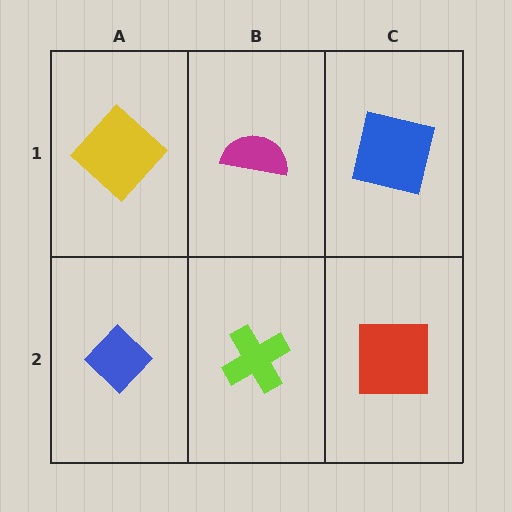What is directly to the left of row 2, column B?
A blue diamond.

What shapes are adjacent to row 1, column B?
A lime cross (row 2, column B), a yellow diamond (row 1, column A), a blue square (row 1, column C).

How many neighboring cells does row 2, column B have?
3.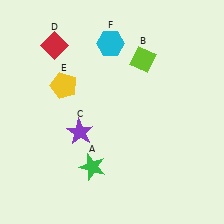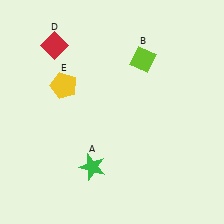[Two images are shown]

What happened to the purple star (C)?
The purple star (C) was removed in Image 2. It was in the bottom-left area of Image 1.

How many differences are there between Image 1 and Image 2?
There are 2 differences between the two images.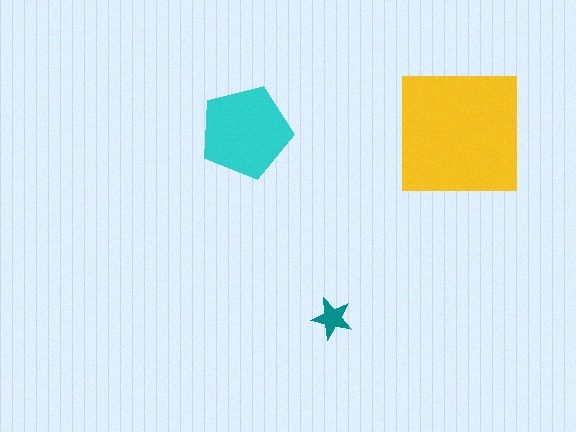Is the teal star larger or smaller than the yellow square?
Smaller.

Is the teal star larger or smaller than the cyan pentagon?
Smaller.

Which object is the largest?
The yellow square.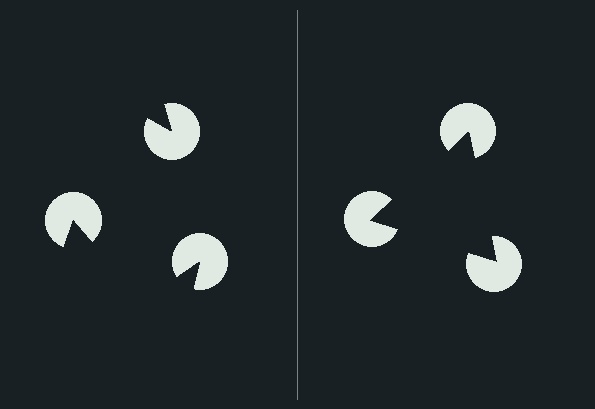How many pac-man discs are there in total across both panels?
6 — 3 on each side.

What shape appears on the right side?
An illusory triangle.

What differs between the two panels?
The pac-man discs are positioned identically on both sides; only the wedge orientations differ. On the right they align to a triangle; on the left they are misaligned.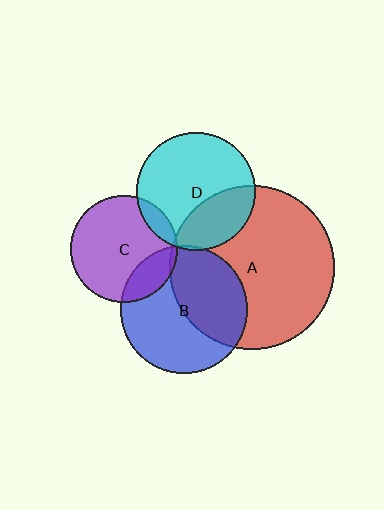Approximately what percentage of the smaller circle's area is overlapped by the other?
Approximately 5%.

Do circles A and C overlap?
Yes.